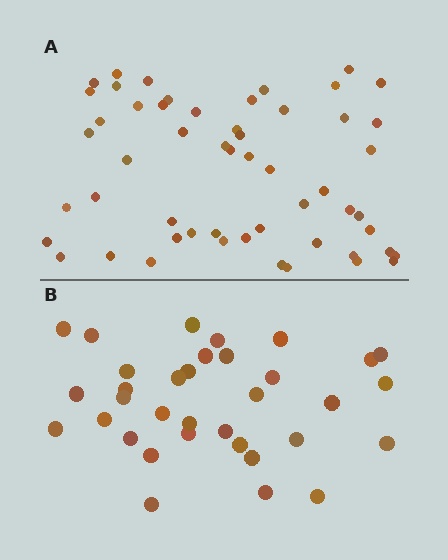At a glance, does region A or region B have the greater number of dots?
Region A (the top region) has more dots.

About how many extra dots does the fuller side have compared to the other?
Region A has approximately 20 more dots than region B.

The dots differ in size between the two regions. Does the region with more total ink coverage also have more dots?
No. Region B has more total ink coverage because its dots are larger, but region A actually contains more individual dots. Total area can be misleading — the number of items is what matters here.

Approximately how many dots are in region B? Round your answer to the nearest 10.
About 30 dots. (The exact count is 34, which rounds to 30.)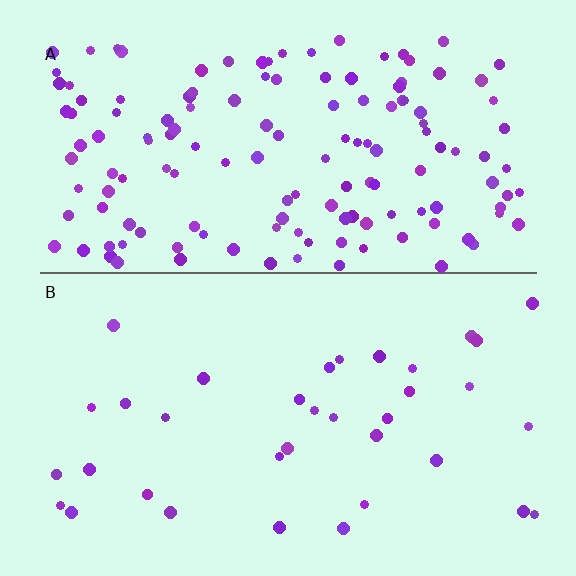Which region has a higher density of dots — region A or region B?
A (the top).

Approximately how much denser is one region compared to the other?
Approximately 4.1× — region A over region B.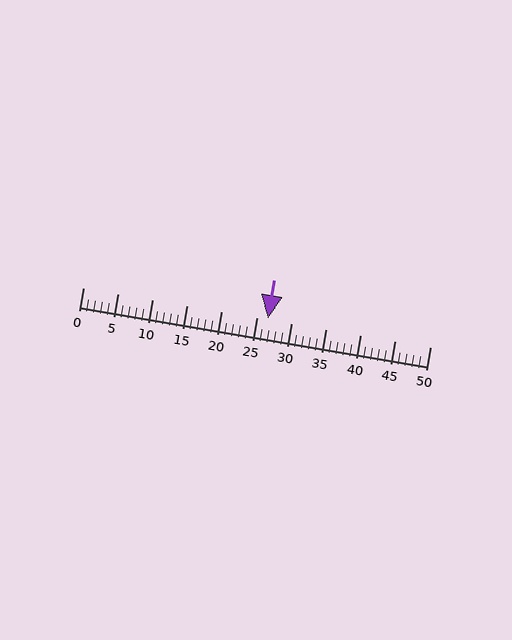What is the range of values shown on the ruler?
The ruler shows values from 0 to 50.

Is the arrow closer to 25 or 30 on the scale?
The arrow is closer to 25.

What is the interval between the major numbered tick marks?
The major tick marks are spaced 5 units apart.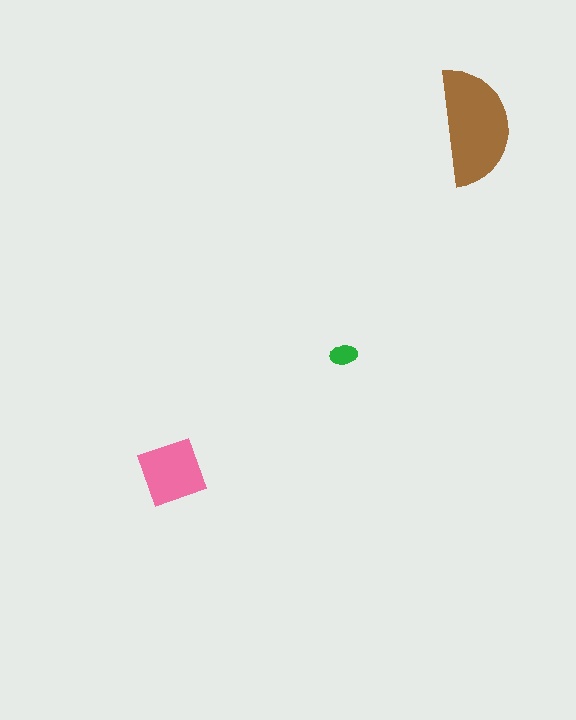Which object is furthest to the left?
The pink diamond is leftmost.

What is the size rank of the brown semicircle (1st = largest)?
1st.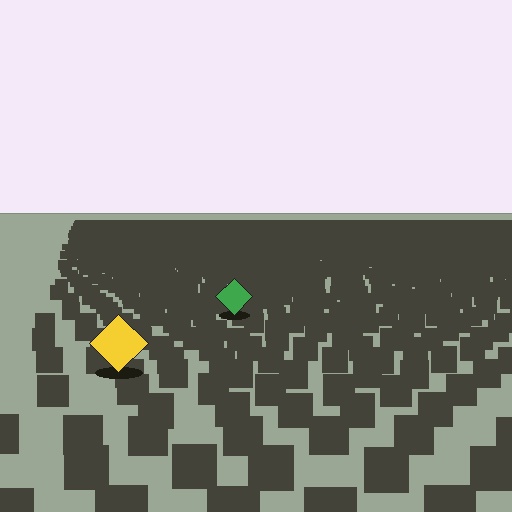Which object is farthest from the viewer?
The green diamond is farthest from the viewer. It appears smaller and the ground texture around it is denser.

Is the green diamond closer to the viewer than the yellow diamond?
No. The yellow diamond is closer — you can tell from the texture gradient: the ground texture is coarser near it.